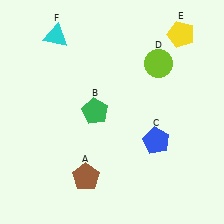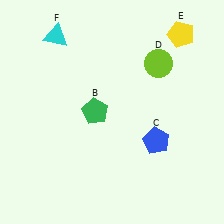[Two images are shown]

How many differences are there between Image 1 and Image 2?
There is 1 difference between the two images.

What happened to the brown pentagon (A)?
The brown pentagon (A) was removed in Image 2. It was in the bottom-left area of Image 1.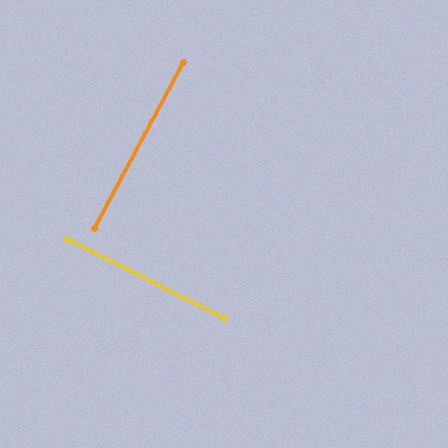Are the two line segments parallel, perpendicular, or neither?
Perpendicular — they meet at approximately 88°.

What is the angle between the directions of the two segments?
Approximately 88 degrees.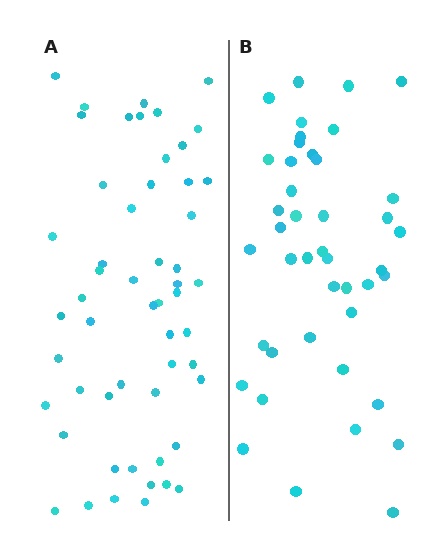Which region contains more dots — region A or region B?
Region A (the left region) has more dots.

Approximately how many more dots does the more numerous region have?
Region A has roughly 12 or so more dots than region B.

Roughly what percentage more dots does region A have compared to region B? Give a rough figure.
About 25% more.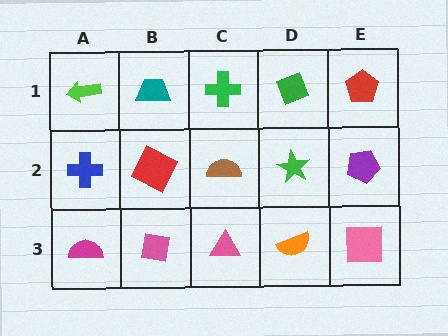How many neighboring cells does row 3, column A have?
2.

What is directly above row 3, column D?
A green star.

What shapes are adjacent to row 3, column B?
A red square (row 2, column B), a magenta semicircle (row 3, column A), a pink triangle (row 3, column C).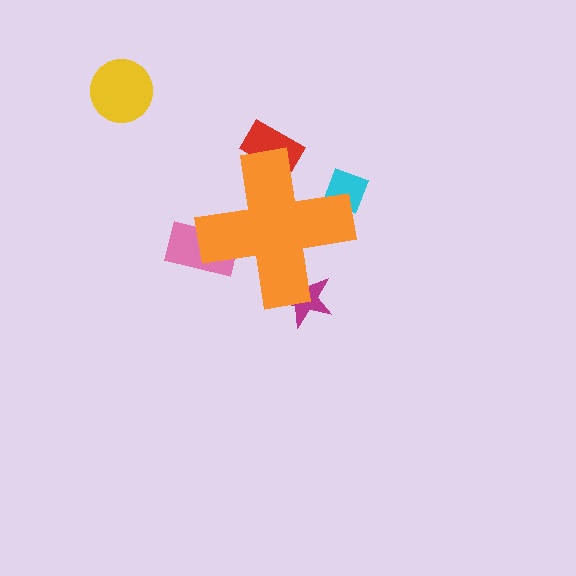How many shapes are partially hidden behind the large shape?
4 shapes are partially hidden.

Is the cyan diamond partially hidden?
Yes, the cyan diamond is partially hidden behind the orange cross.